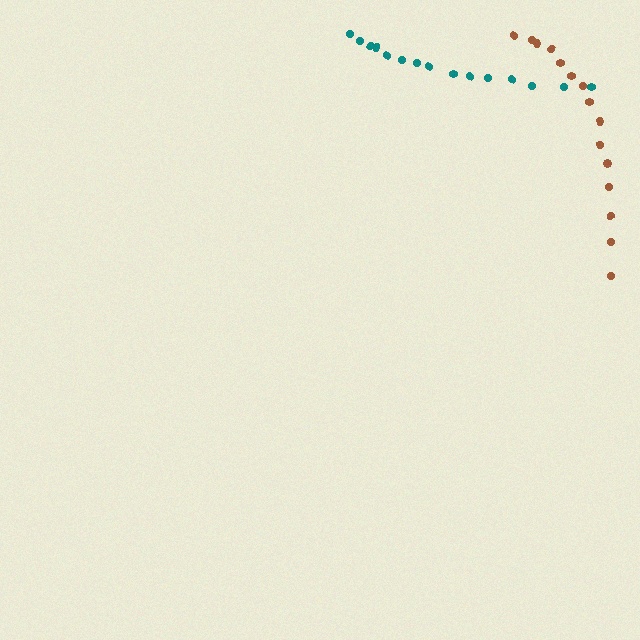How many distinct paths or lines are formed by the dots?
There are 2 distinct paths.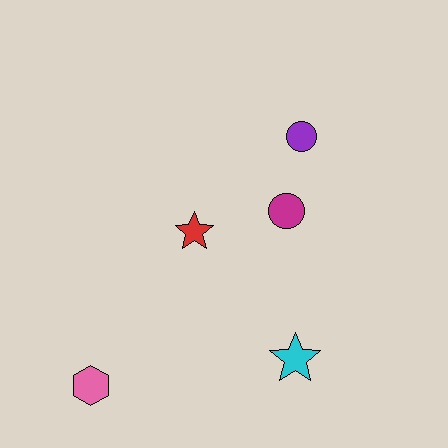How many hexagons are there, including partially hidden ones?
There is 1 hexagon.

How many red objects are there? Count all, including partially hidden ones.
There is 1 red object.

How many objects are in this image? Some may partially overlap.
There are 5 objects.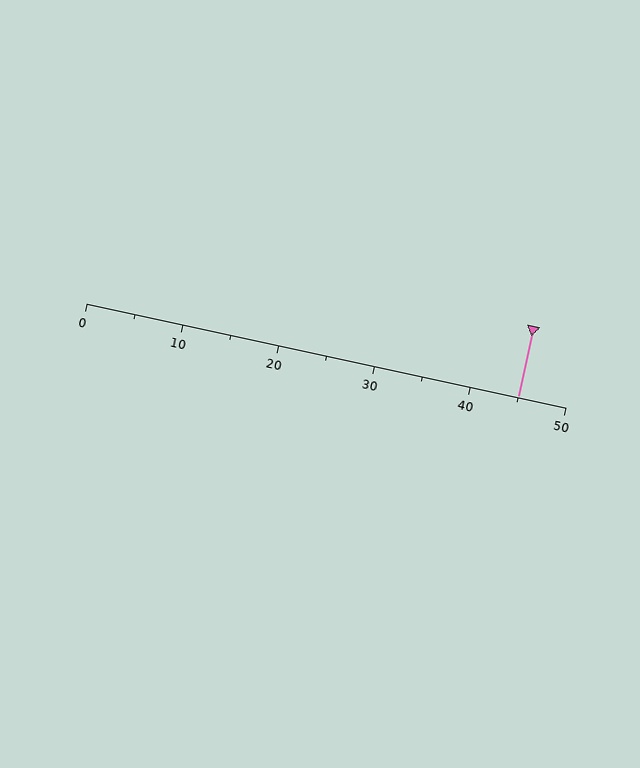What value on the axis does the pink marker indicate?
The marker indicates approximately 45.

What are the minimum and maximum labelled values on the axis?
The axis runs from 0 to 50.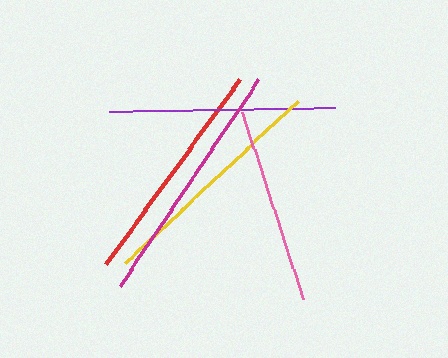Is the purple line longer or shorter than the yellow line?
The yellow line is longer than the purple line.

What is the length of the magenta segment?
The magenta segment is approximately 248 pixels long.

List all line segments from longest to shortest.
From longest to shortest: magenta, yellow, red, purple, pink.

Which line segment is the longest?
The magenta line is the longest at approximately 248 pixels.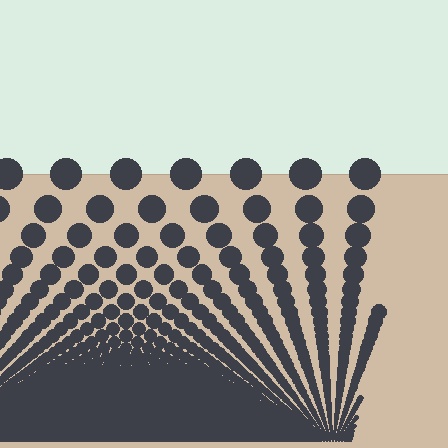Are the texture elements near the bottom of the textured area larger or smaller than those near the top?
Smaller. The gradient is inverted — elements near the bottom are smaller and denser.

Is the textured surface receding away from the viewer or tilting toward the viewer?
The surface appears to tilt toward the viewer. Texture elements get larger and sparser toward the top.